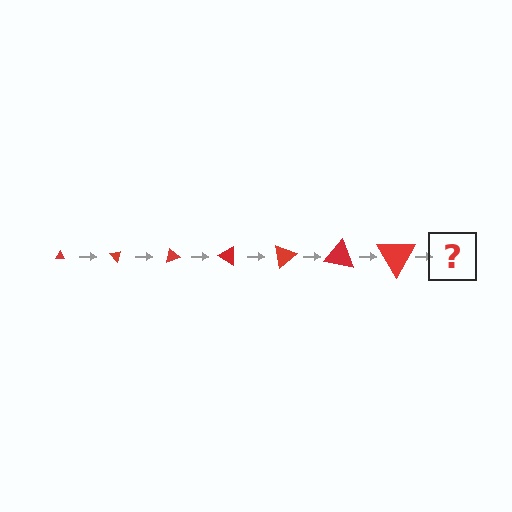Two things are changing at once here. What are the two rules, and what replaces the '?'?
The two rules are that the triangle grows larger each step and it rotates 50 degrees each step. The '?' should be a triangle, larger than the previous one and rotated 350 degrees from the start.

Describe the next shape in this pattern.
It should be a triangle, larger than the previous one and rotated 350 degrees from the start.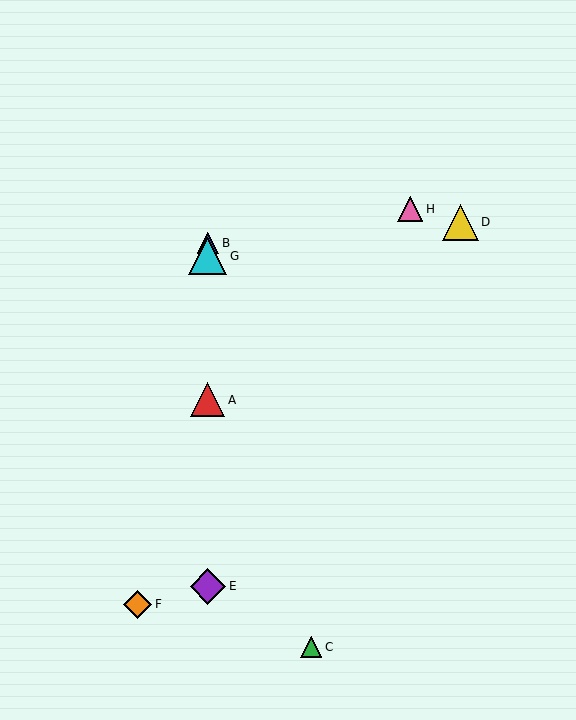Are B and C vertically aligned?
No, B is at x≈208 and C is at x≈311.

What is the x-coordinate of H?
Object H is at x≈410.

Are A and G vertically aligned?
Yes, both are at x≈208.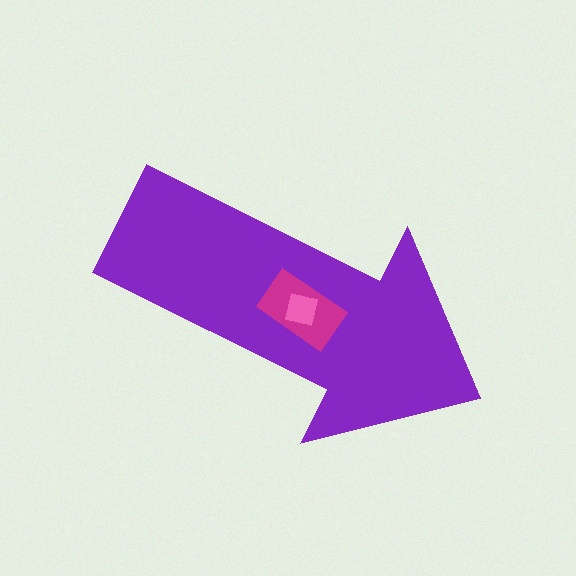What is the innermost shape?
The pink square.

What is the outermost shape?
The purple arrow.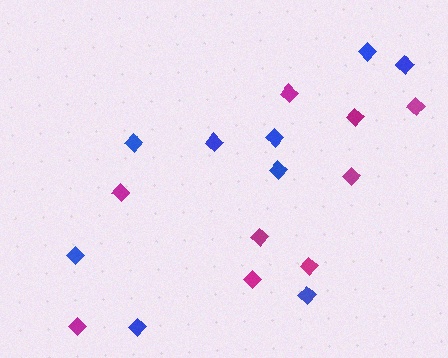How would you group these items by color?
There are 2 groups: one group of magenta diamonds (9) and one group of blue diamonds (9).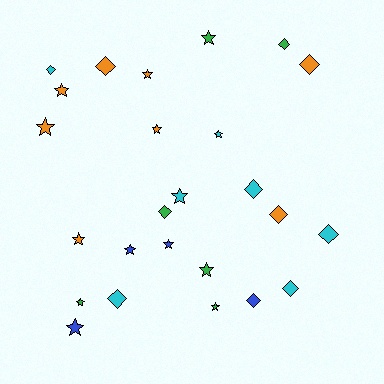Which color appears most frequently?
Orange, with 8 objects.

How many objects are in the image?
There are 25 objects.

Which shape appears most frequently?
Star, with 14 objects.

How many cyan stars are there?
There are 2 cyan stars.